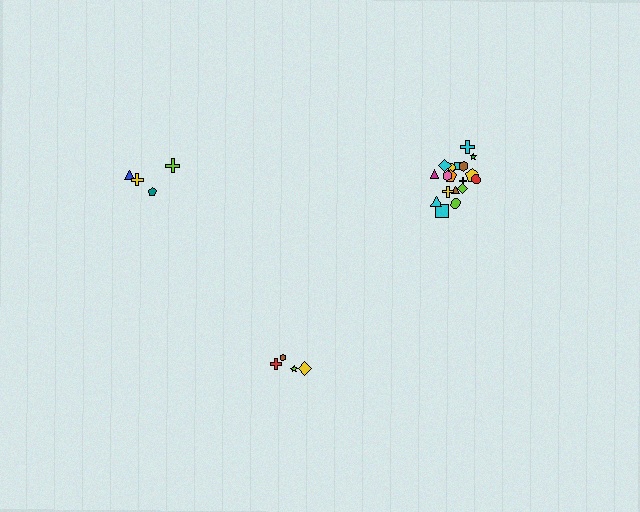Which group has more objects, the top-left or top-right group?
The top-right group.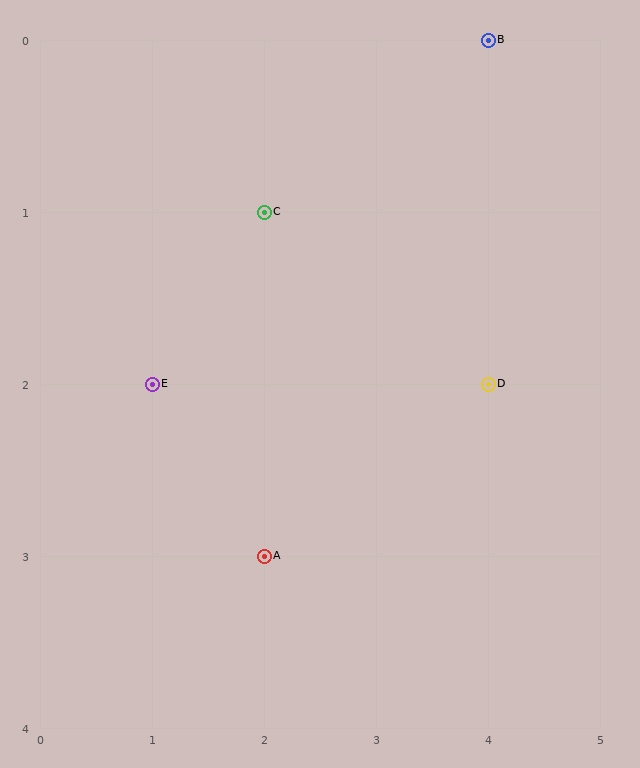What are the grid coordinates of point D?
Point D is at grid coordinates (4, 2).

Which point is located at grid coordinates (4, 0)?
Point B is at (4, 0).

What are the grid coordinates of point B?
Point B is at grid coordinates (4, 0).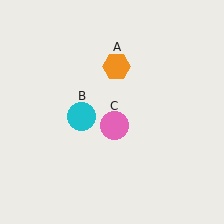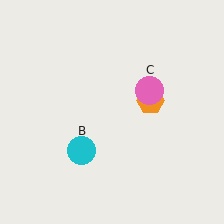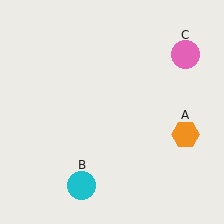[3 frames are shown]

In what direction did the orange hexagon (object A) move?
The orange hexagon (object A) moved down and to the right.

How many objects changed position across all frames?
3 objects changed position: orange hexagon (object A), cyan circle (object B), pink circle (object C).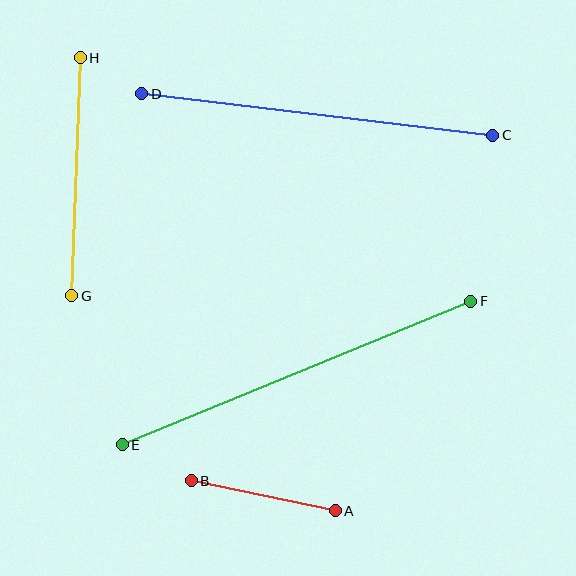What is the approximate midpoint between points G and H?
The midpoint is at approximately (76, 177) pixels.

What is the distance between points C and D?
The distance is approximately 353 pixels.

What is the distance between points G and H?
The distance is approximately 238 pixels.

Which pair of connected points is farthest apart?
Points E and F are farthest apart.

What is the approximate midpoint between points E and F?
The midpoint is at approximately (297, 373) pixels.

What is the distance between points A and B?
The distance is approximately 147 pixels.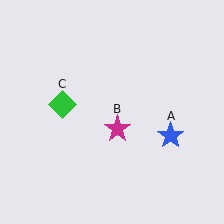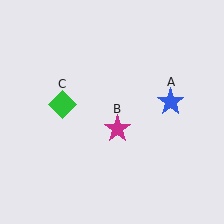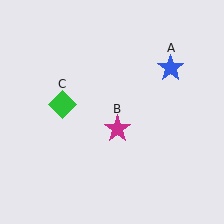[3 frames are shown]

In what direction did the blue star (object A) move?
The blue star (object A) moved up.